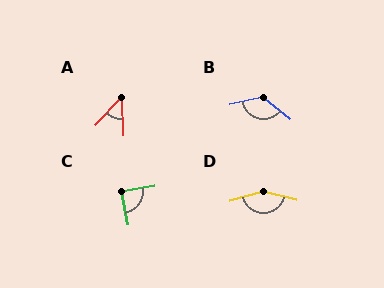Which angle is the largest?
D, at approximately 150 degrees.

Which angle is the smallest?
A, at approximately 45 degrees.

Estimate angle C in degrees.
Approximately 89 degrees.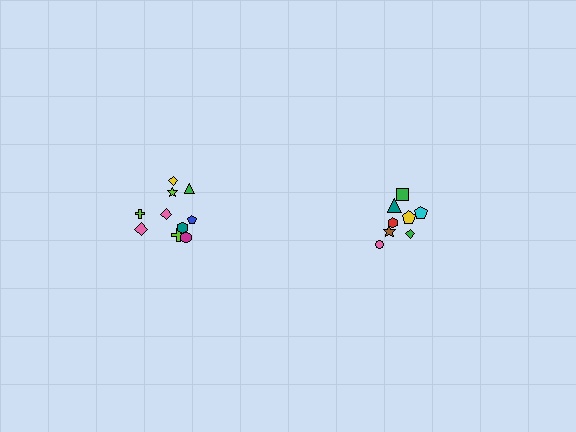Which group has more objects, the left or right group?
The left group.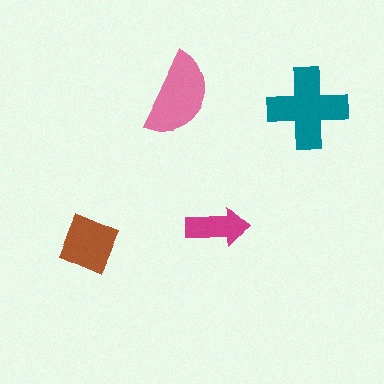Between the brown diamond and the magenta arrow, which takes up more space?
The brown diamond.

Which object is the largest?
The teal cross.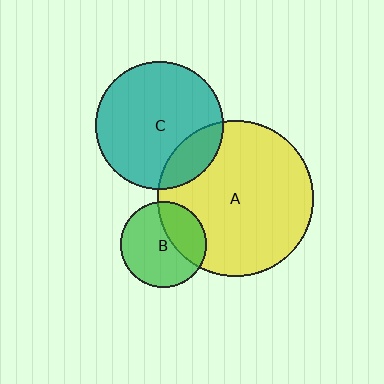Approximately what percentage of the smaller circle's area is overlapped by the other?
Approximately 35%.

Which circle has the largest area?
Circle A (yellow).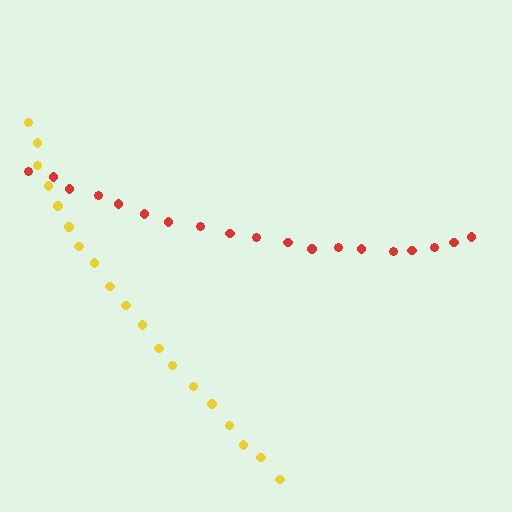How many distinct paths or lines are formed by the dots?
There are 2 distinct paths.